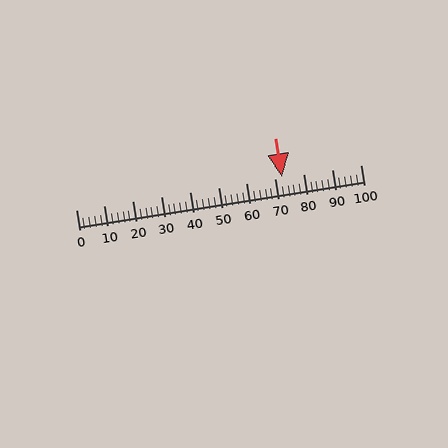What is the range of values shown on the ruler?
The ruler shows values from 0 to 100.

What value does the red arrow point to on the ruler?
The red arrow points to approximately 72.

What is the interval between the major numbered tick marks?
The major tick marks are spaced 10 units apart.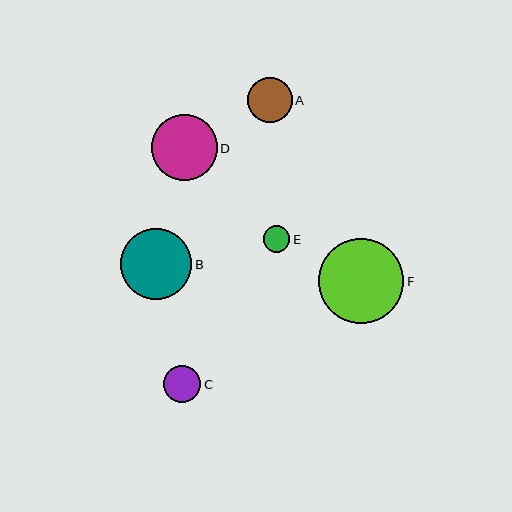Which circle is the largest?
Circle F is the largest with a size of approximately 85 pixels.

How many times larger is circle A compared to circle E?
Circle A is approximately 1.7 times the size of circle E.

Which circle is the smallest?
Circle E is the smallest with a size of approximately 26 pixels.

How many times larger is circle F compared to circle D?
Circle F is approximately 1.3 times the size of circle D.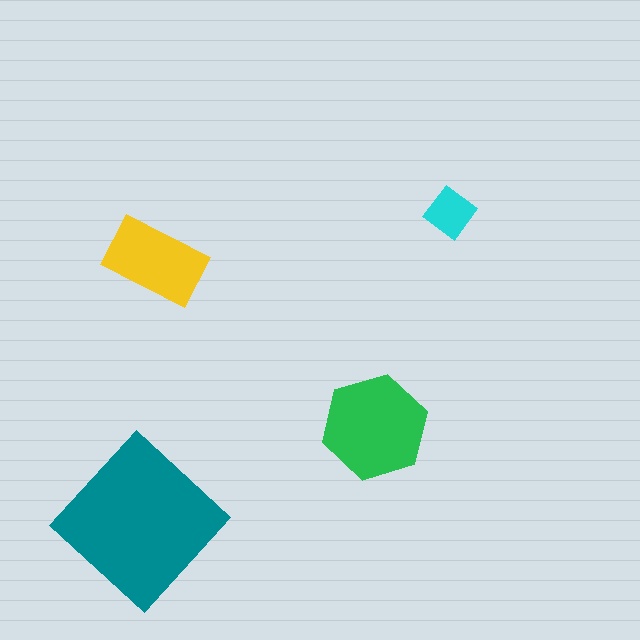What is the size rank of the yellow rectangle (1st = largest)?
3rd.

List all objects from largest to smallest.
The teal diamond, the green hexagon, the yellow rectangle, the cyan diamond.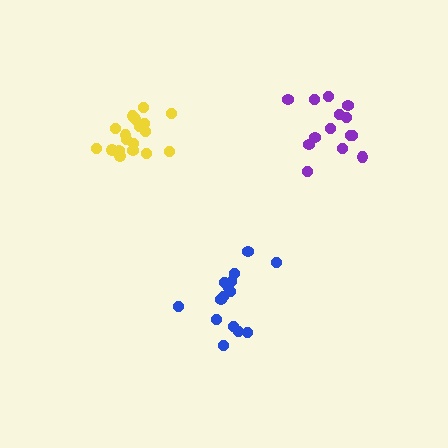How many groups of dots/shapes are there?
There are 3 groups.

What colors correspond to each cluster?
The clusters are colored: blue, yellow, purple.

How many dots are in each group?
Group 1: 16 dots, Group 2: 18 dots, Group 3: 14 dots (48 total).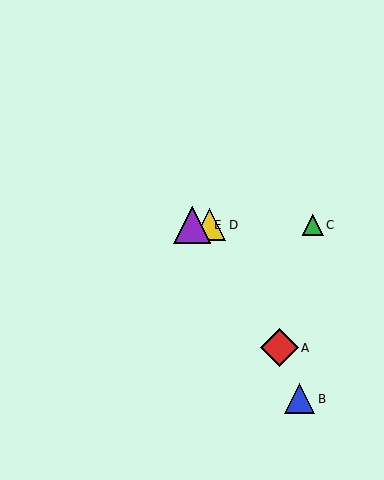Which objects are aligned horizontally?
Objects C, D, E are aligned horizontally.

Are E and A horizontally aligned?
No, E is at y≈225 and A is at y≈348.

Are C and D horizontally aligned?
Yes, both are at y≈225.